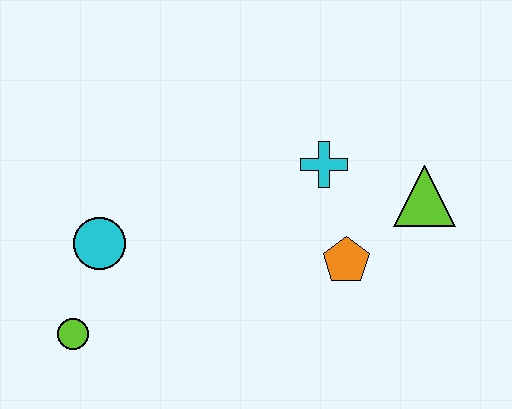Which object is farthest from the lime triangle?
The lime circle is farthest from the lime triangle.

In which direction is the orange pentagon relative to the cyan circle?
The orange pentagon is to the right of the cyan circle.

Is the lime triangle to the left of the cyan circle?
No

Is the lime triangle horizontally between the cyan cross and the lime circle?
No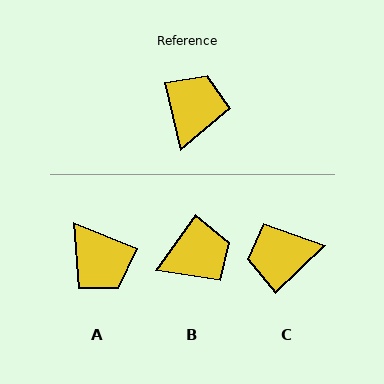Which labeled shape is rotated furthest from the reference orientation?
A, about 125 degrees away.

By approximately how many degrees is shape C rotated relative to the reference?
Approximately 120 degrees counter-clockwise.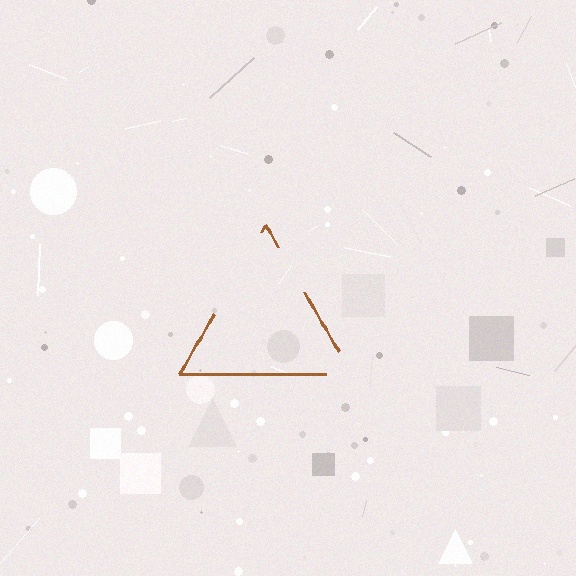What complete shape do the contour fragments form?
The contour fragments form a triangle.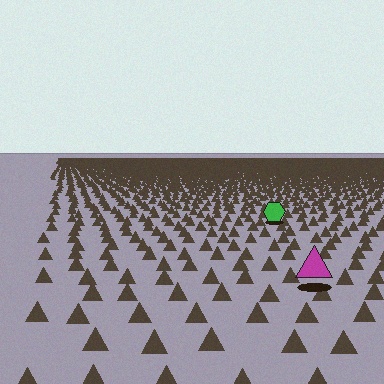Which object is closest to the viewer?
The magenta triangle is closest. The texture marks near it are larger and more spread out.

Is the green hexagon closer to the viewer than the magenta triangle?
No. The magenta triangle is closer — you can tell from the texture gradient: the ground texture is coarser near it.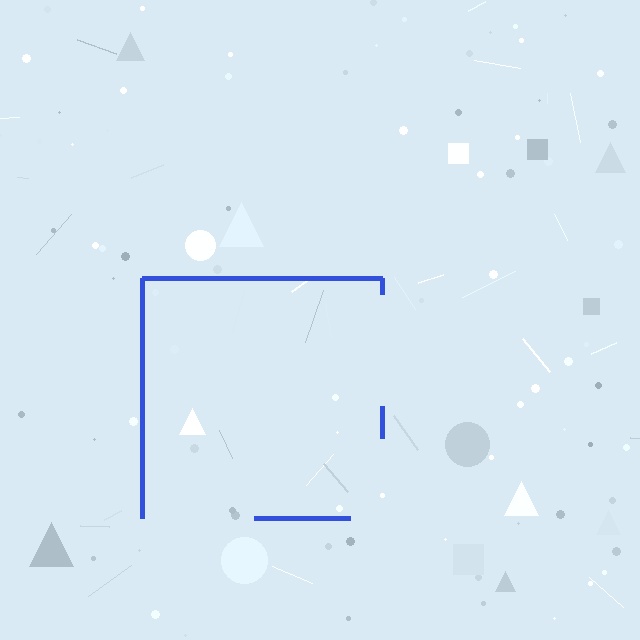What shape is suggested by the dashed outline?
The dashed outline suggests a square.